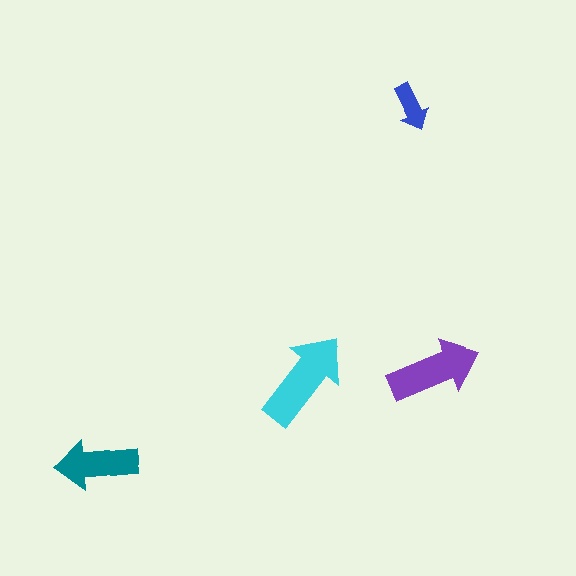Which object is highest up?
The blue arrow is topmost.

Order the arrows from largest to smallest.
the cyan one, the purple one, the teal one, the blue one.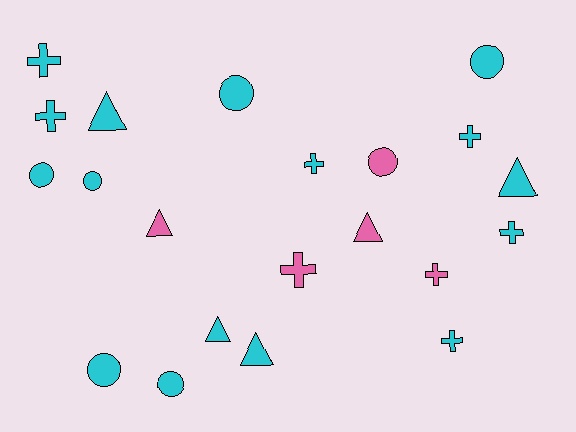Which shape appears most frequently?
Cross, with 8 objects.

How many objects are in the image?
There are 21 objects.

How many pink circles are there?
There is 1 pink circle.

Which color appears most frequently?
Cyan, with 16 objects.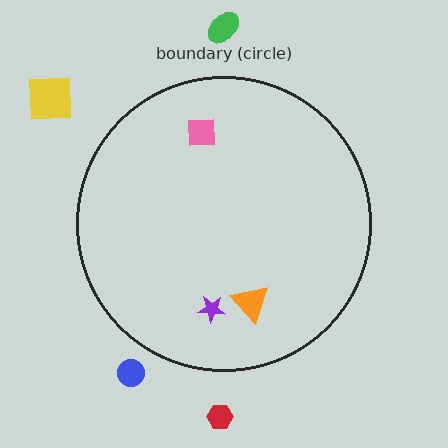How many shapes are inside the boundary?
3 inside, 4 outside.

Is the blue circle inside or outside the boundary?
Outside.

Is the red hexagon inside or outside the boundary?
Outside.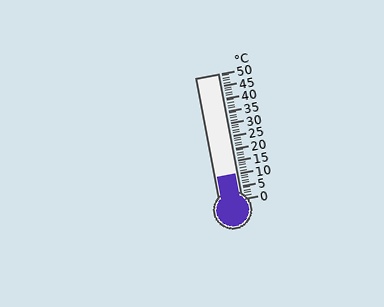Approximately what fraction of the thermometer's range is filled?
The thermometer is filled to approximately 20% of its range.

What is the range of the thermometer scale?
The thermometer scale ranges from 0°C to 50°C.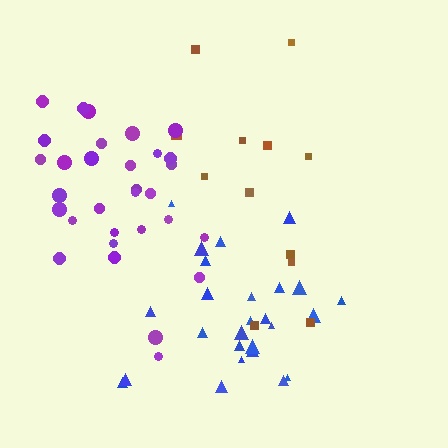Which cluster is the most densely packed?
Blue.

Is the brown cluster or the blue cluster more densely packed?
Blue.